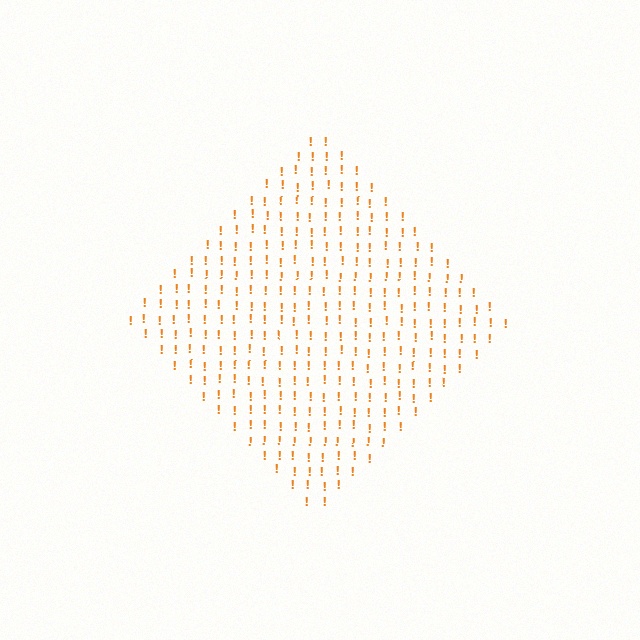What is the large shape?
The large shape is a diamond.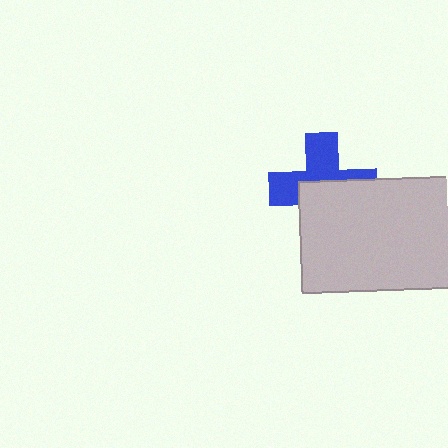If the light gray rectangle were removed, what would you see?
You would see the complete blue cross.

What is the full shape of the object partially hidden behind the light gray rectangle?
The partially hidden object is a blue cross.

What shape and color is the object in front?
The object in front is a light gray rectangle.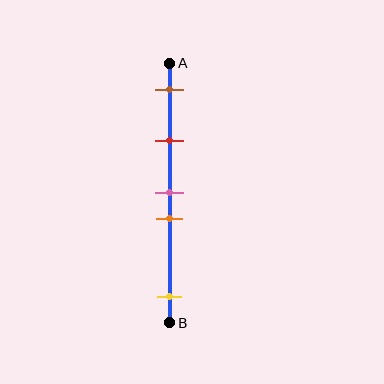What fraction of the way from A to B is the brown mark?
The brown mark is approximately 10% (0.1) of the way from A to B.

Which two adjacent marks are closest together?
The pink and orange marks are the closest adjacent pair.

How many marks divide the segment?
There are 5 marks dividing the segment.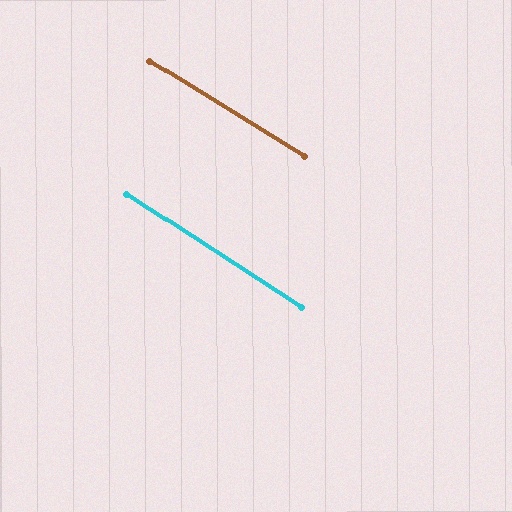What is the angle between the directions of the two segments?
Approximately 1 degree.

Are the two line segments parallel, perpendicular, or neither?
Parallel — their directions differ by only 1.0°.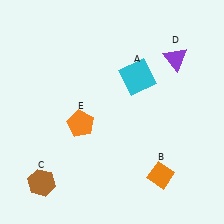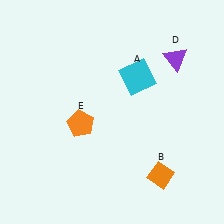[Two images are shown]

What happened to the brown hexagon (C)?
The brown hexagon (C) was removed in Image 2. It was in the bottom-left area of Image 1.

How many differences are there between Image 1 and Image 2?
There is 1 difference between the two images.